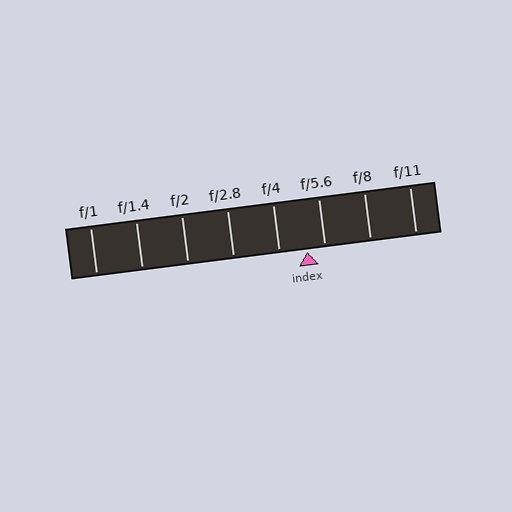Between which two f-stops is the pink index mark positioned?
The index mark is between f/4 and f/5.6.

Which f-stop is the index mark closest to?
The index mark is closest to f/5.6.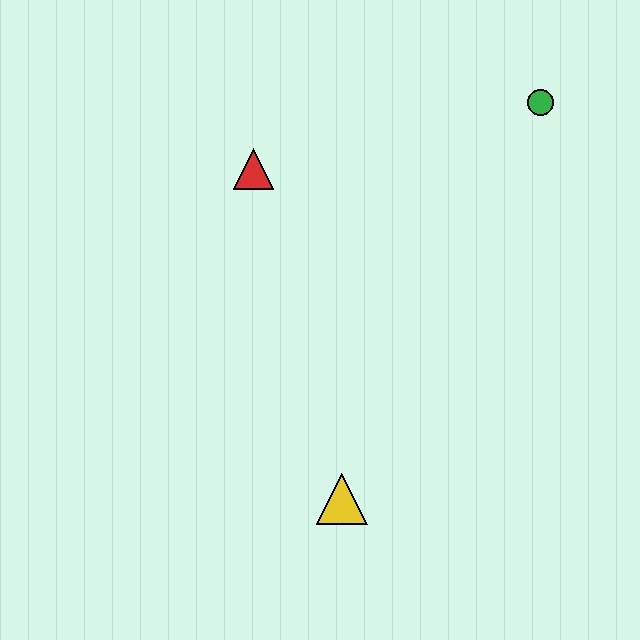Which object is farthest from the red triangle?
The yellow triangle is farthest from the red triangle.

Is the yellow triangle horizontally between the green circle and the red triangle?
Yes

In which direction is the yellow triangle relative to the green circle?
The yellow triangle is below the green circle.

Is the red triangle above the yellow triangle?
Yes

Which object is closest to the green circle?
The red triangle is closest to the green circle.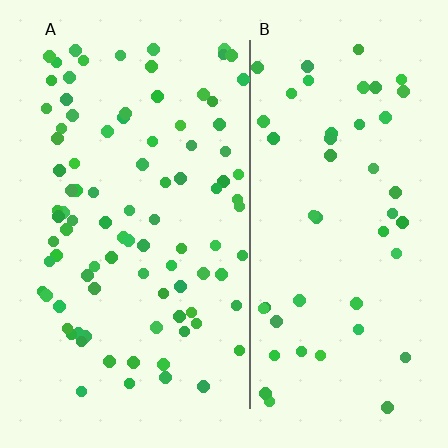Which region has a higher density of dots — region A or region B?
A (the left).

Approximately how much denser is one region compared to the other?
Approximately 1.9× — region A over region B.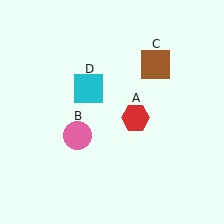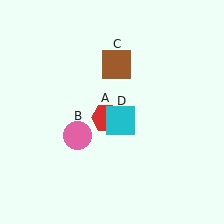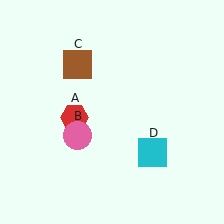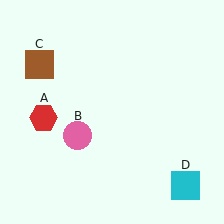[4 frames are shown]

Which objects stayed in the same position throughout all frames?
Pink circle (object B) remained stationary.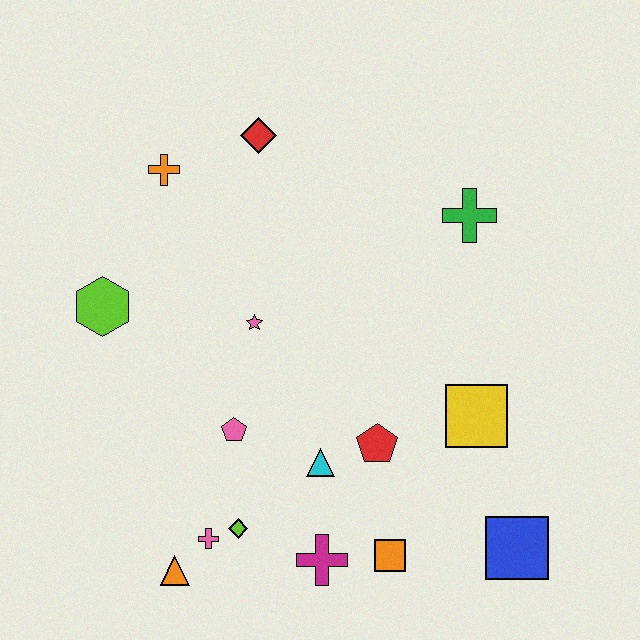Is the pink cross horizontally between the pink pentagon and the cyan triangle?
No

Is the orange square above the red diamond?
No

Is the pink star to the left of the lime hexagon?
No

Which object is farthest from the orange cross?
The blue square is farthest from the orange cross.